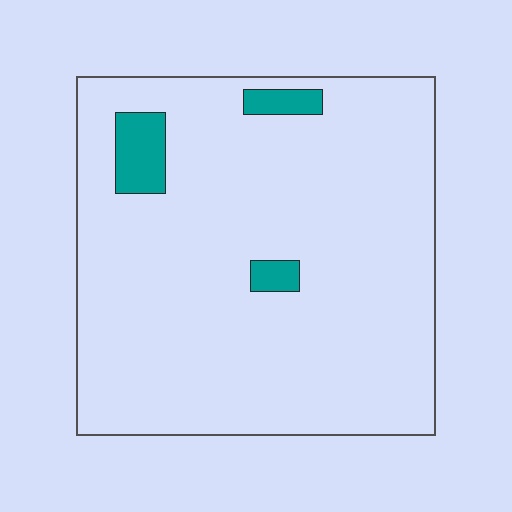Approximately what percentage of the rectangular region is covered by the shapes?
Approximately 5%.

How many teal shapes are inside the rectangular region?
3.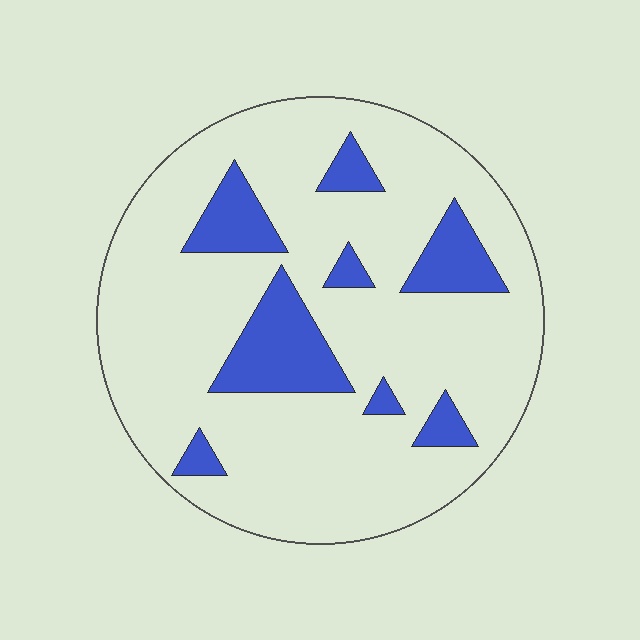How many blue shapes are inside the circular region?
8.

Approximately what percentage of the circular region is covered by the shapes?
Approximately 20%.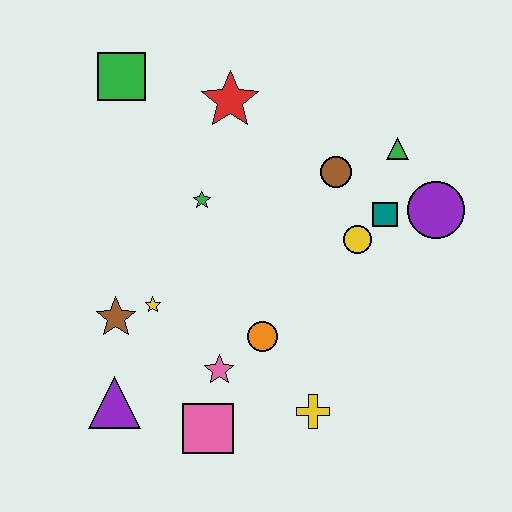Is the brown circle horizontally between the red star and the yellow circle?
Yes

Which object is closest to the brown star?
The yellow star is closest to the brown star.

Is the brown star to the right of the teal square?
No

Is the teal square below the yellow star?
No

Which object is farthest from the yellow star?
The purple circle is farthest from the yellow star.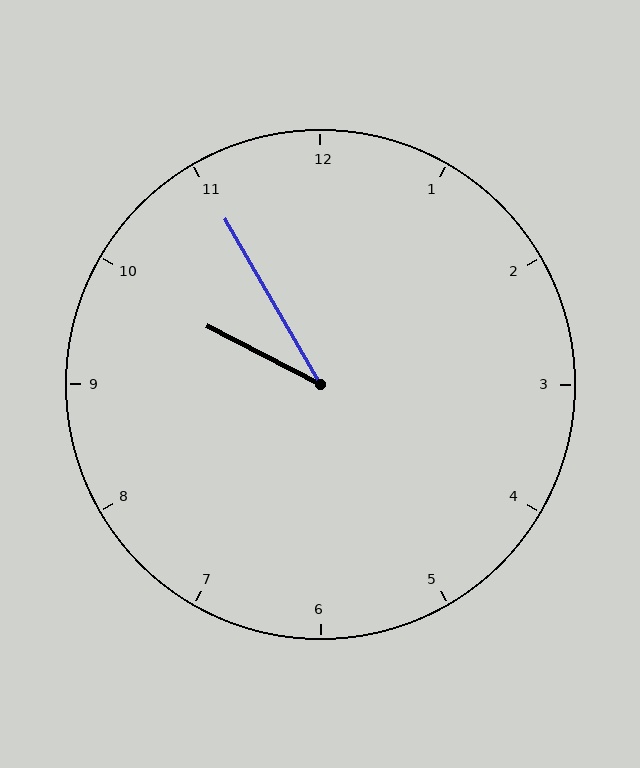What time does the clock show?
9:55.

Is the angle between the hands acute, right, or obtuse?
It is acute.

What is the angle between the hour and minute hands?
Approximately 32 degrees.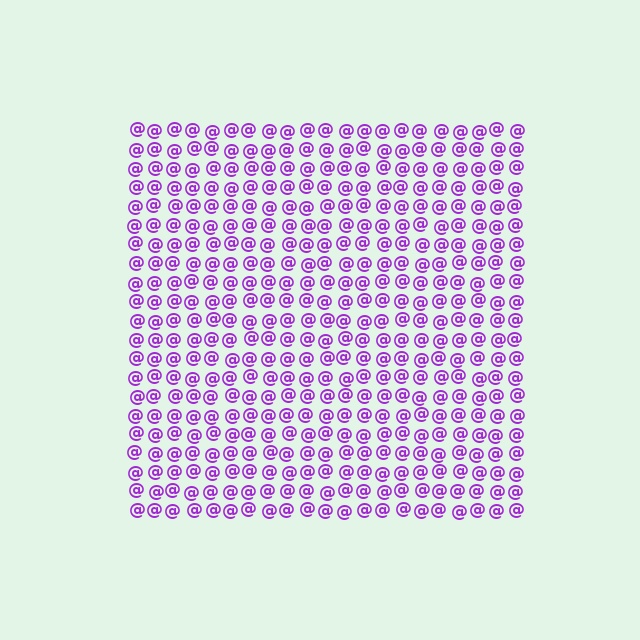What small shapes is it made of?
It is made of small at signs.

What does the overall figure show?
The overall figure shows a square.